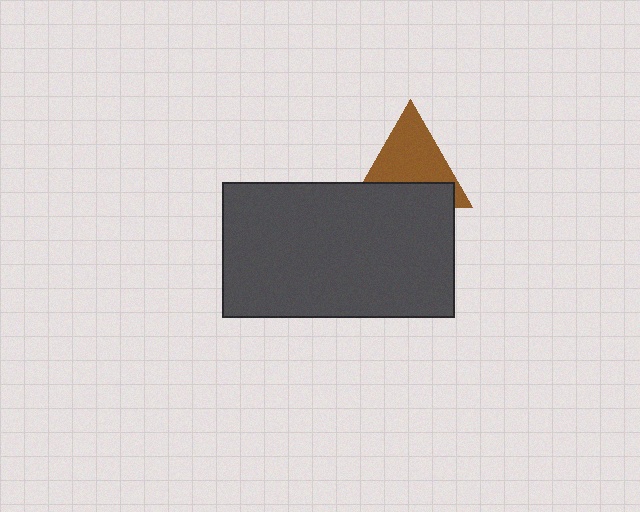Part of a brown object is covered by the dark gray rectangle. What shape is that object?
It is a triangle.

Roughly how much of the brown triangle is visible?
About half of it is visible (roughly 62%).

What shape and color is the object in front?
The object in front is a dark gray rectangle.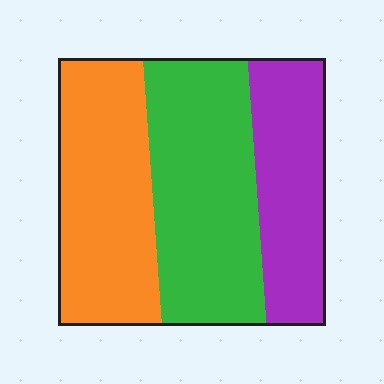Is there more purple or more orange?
Orange.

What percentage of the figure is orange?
Orange covers 35% of the figure.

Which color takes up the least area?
Purple, at roughly 25%.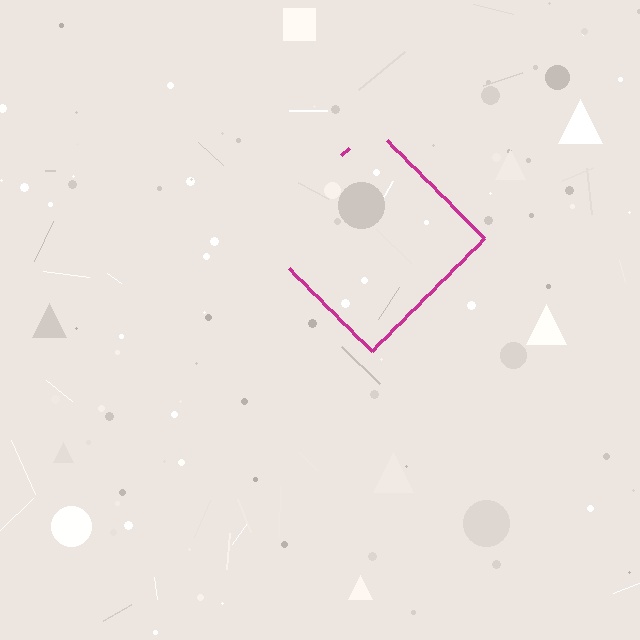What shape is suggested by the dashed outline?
The dashed outline suggests a diamond.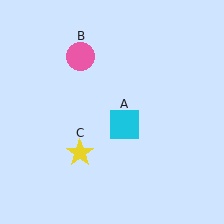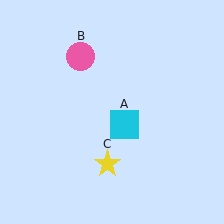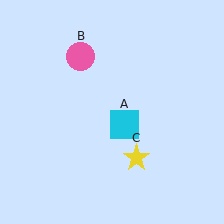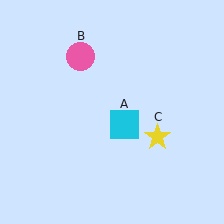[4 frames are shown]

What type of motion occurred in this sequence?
The yellow star (object C) rotated counterclockwise around the center of the scene.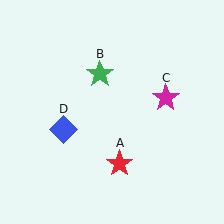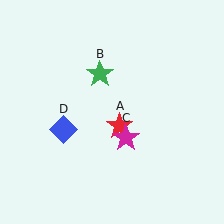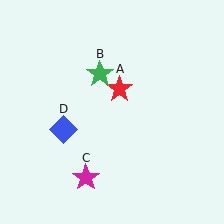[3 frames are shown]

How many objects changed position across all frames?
2 objects changed position: red star (object A), magenta star (object C).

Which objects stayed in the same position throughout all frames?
Green star (object B) and blue diamond (object D) remained stationary.